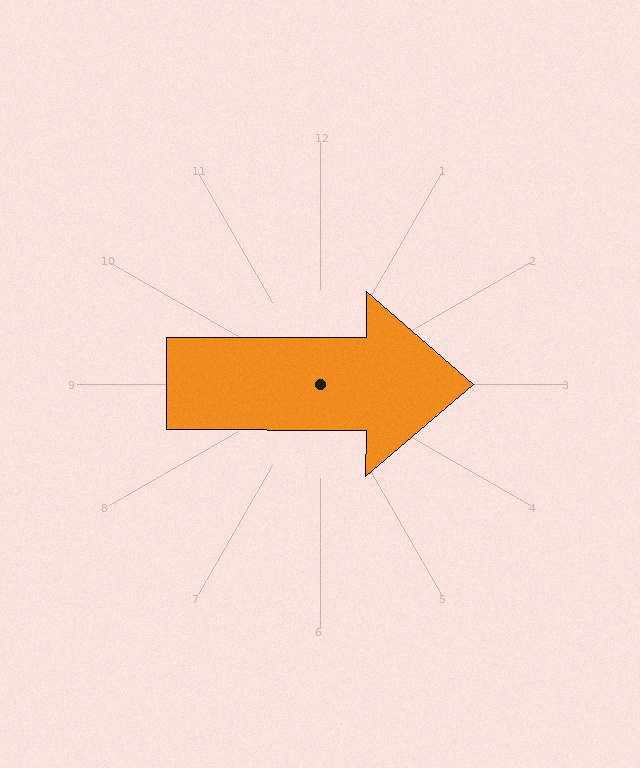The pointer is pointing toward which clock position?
Roughly 3 o'clock.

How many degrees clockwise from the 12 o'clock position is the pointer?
Approximately 90 degrees.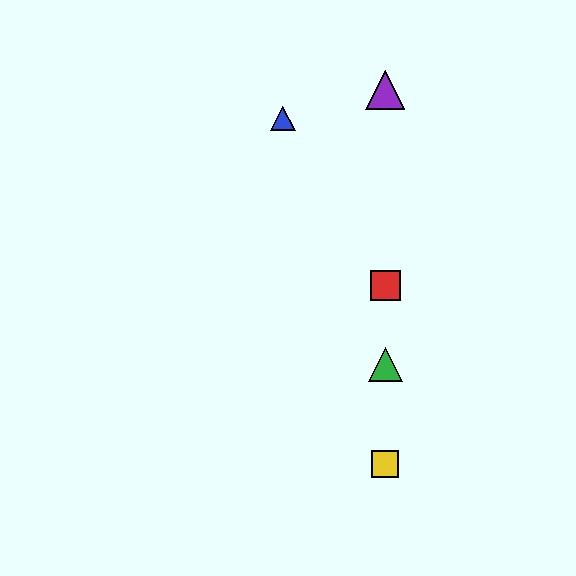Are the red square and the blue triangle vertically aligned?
No, the red square is at x≈385 and the blue triangle is at x≈283.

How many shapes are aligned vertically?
4 shapes (the red square, the green triangle, the yellow square, the purple triangle) are aligned vertically.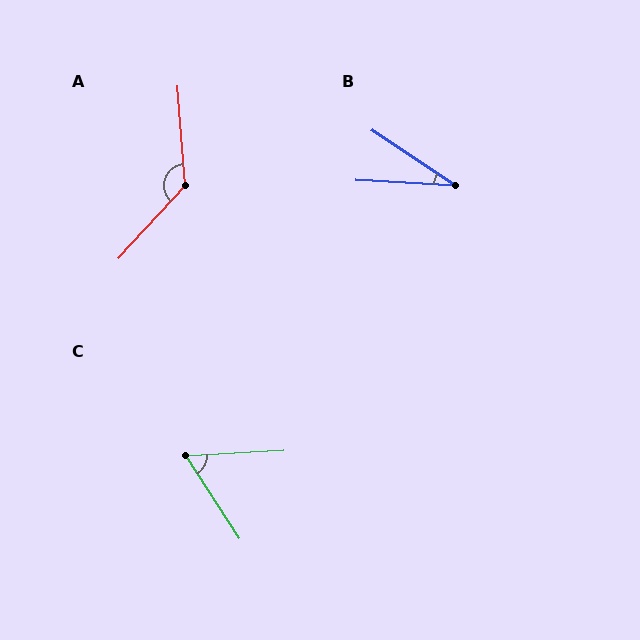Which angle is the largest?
A, at approximately 133 degrees.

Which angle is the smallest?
B, at approximately 30 degrees.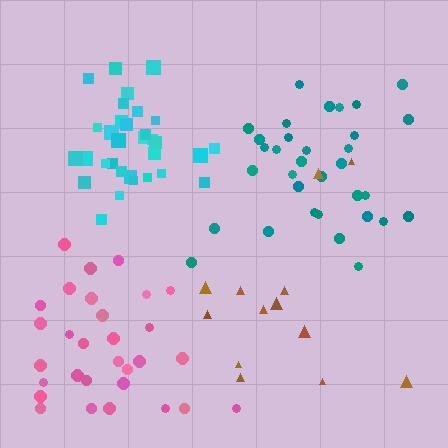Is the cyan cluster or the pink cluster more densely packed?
Cyan.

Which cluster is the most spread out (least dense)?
Brown.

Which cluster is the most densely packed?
Cyan.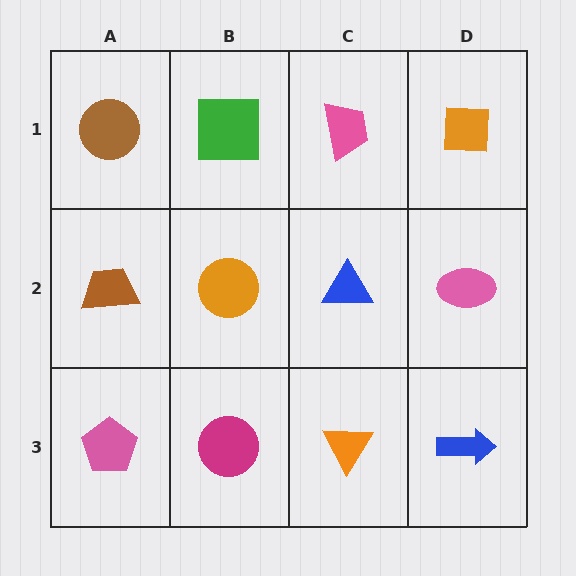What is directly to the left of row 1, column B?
A brown circle.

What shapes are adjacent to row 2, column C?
A pink trapezoid (row 1, column C), an orange triangle (row 3, column C), an orange circle (row 2, column B), a pink ellipse (row 2, column D).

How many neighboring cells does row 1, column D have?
2.